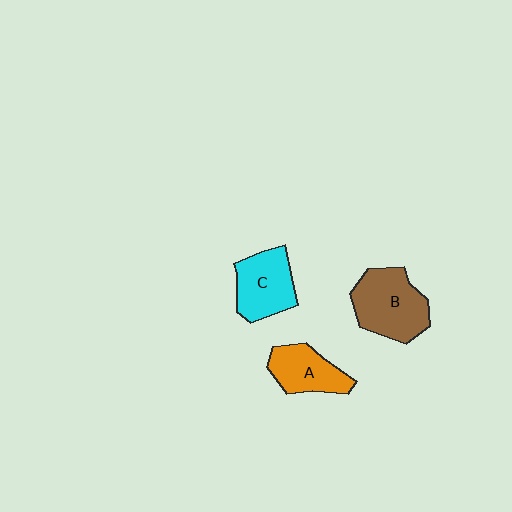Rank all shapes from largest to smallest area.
From largest to smallest: B (brown), C (cyan), A (orange).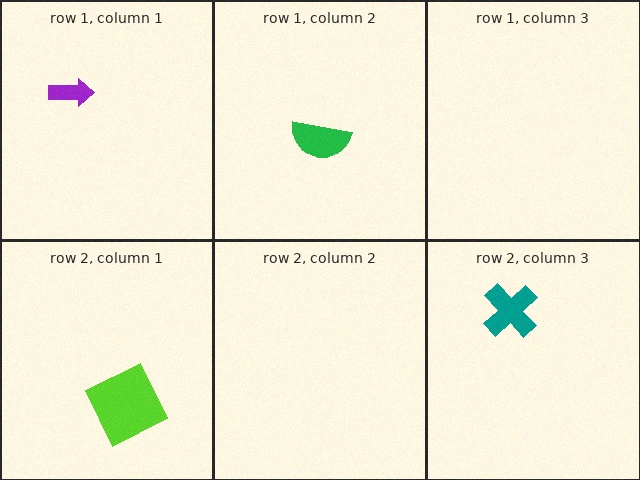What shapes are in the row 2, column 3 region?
The teal cross.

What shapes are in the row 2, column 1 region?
The lime square.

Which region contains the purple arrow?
The row 1, column 1 region.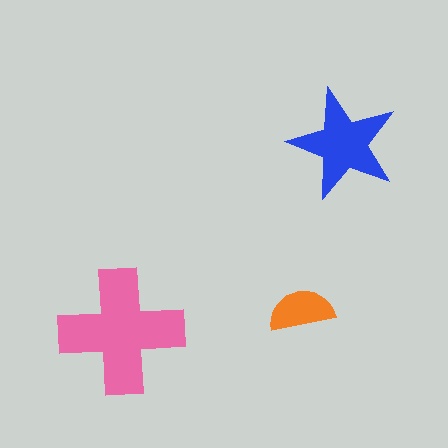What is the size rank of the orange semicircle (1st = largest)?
3rd.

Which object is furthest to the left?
The pink cross is leftmost.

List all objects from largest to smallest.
The pink cross, the blue star, the orange semicircle.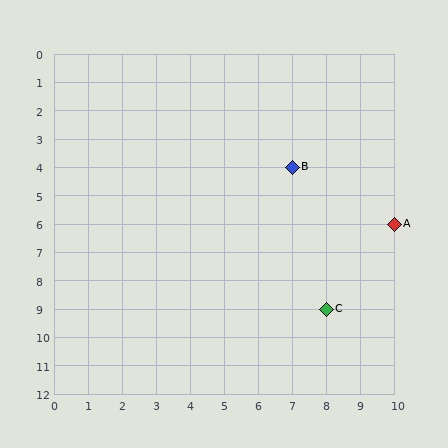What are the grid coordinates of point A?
Point A is at grid coordinates (10, 6).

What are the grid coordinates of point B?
Point B is at grid coordinates (7, 4).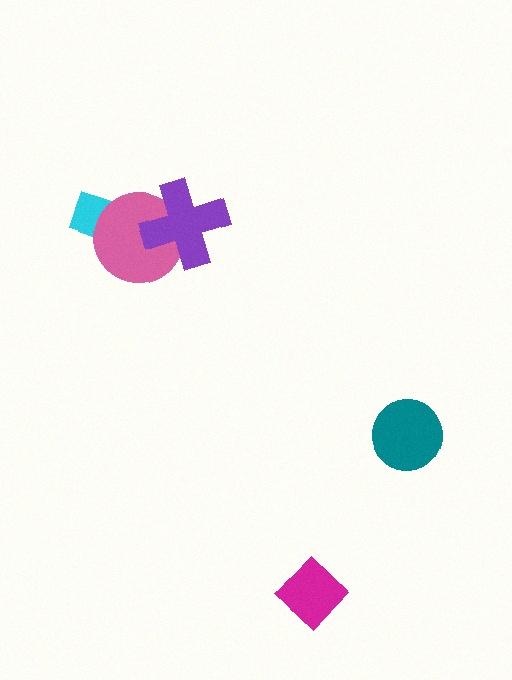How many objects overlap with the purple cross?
1 object overlaps with the purple cross.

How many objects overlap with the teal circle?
0 objects overlap with the teal circle.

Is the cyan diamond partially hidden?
Yes, it is partially covered by another shape.